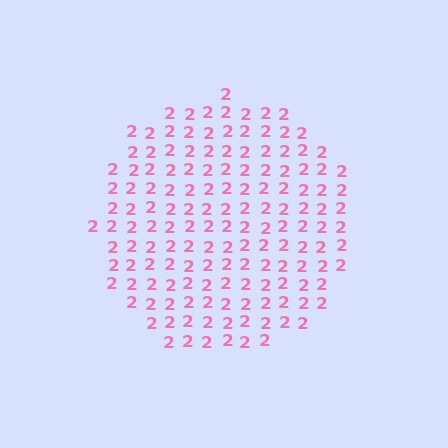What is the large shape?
The large shape is a circle.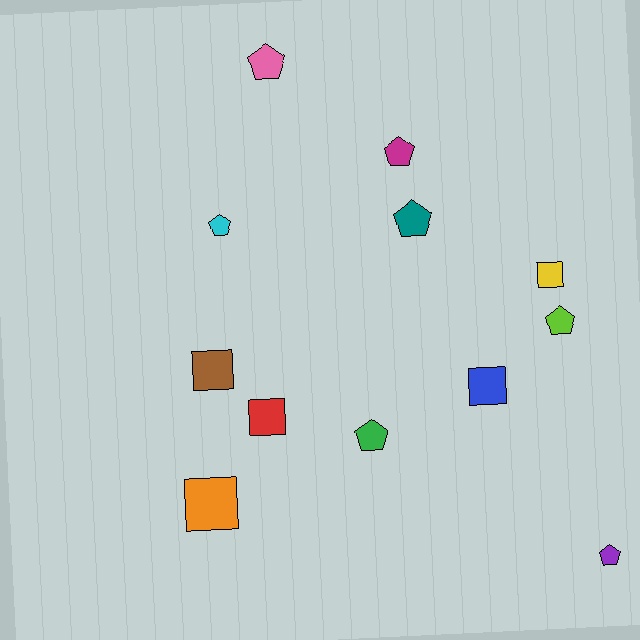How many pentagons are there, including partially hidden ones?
There are 7 pentagons.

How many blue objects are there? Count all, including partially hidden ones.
There is 1 blue object.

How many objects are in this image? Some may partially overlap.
There are 12 objects.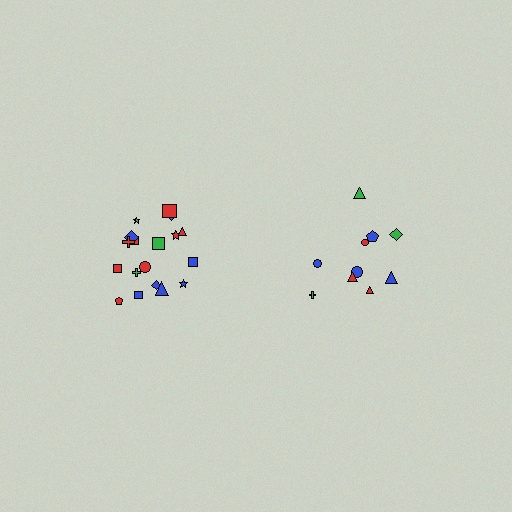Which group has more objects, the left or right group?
The left group.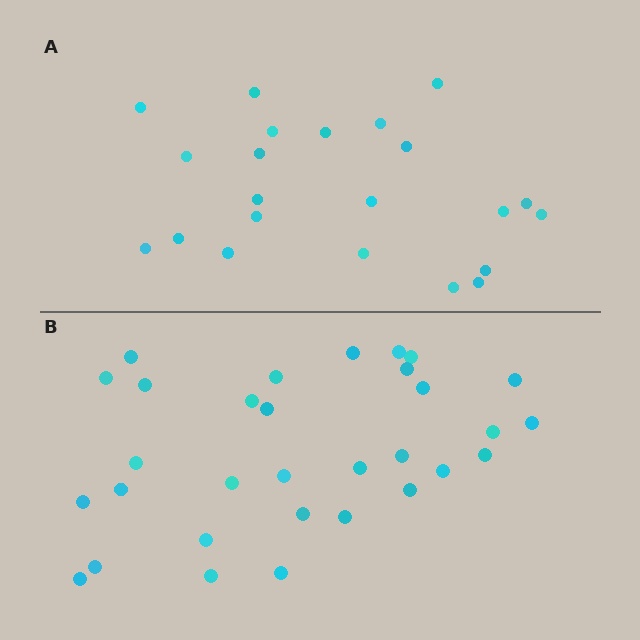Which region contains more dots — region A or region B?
Region B (the bottom region) has more dots.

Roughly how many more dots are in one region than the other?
Region B has roughly 8 or so more dots than region A.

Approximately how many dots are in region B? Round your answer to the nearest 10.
About 30 dots. (The exact count is 31, which rounds to 30.)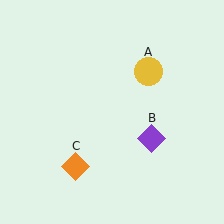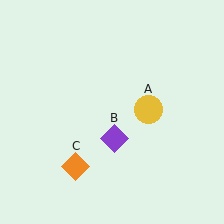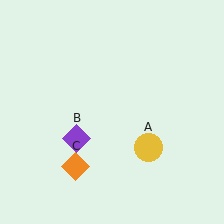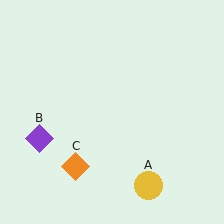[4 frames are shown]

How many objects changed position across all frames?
2 objects changed position: yellow circle (object A), purple diamond (object B).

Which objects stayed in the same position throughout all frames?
Orange diamond (object C) remained stationary.